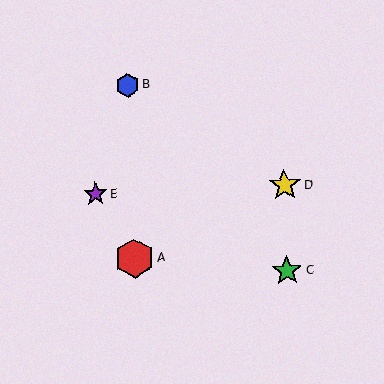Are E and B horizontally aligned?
No, E is at y≈194 and B is at y≈85.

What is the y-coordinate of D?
Object D is at y≈185.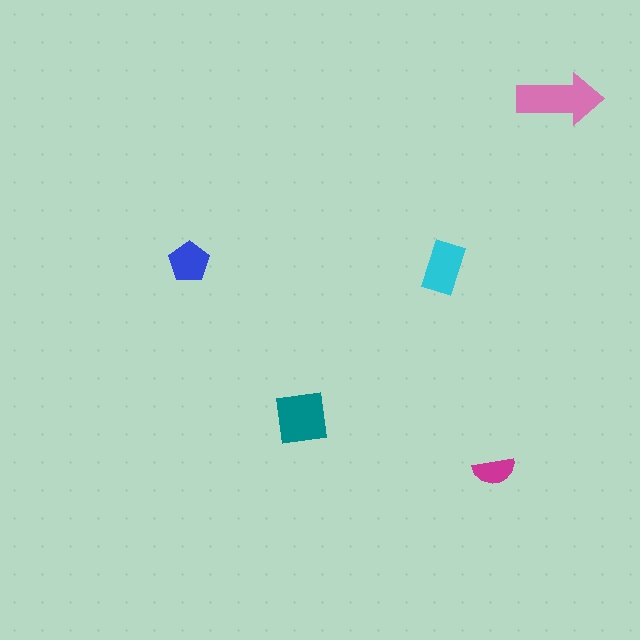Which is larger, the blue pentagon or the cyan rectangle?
The cyan rectangle.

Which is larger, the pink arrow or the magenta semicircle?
The pink arrow.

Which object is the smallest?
The magenta semicircle.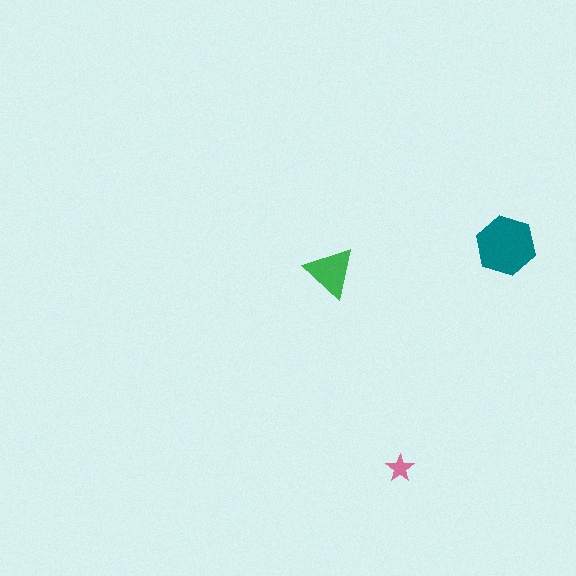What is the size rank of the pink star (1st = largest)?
3rd.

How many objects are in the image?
There are 3 objects in the image.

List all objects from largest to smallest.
The teal hexagon, the green triangle, the pink star.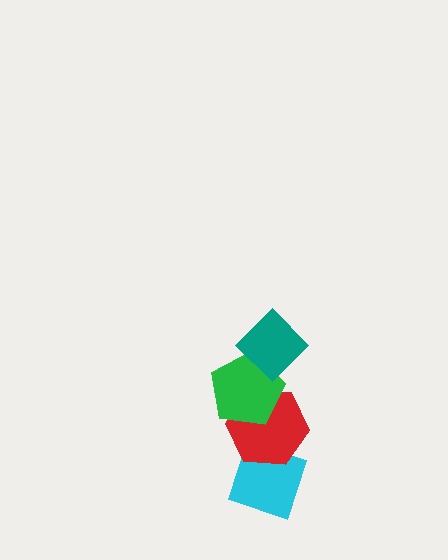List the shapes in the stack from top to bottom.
From top to bottom: the teal diamond, the green pentagon, the red hexagon, the cyan diamond.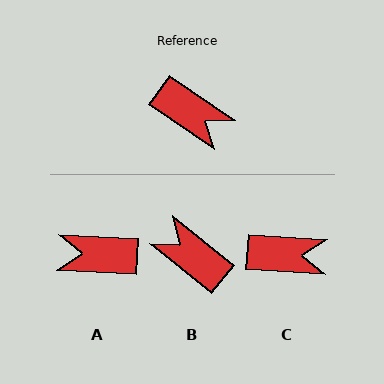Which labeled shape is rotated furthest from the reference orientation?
B, about 176 degrees away.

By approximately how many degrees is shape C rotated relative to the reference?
Approximately 31 degrees counter-clockwise.